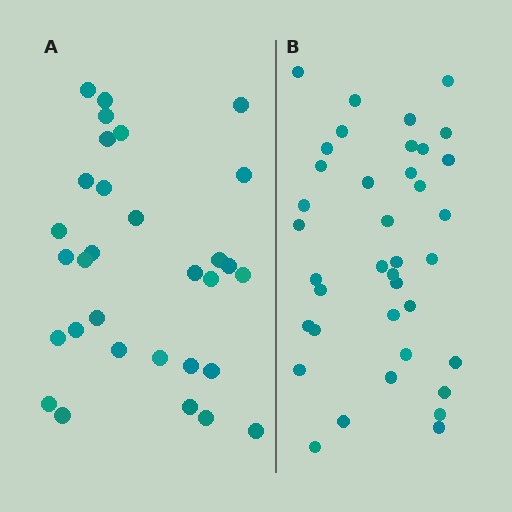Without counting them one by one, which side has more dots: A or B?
Region B (the right region) has more dots.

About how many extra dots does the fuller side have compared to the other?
Region B has roughly 8 or so more dots than region A.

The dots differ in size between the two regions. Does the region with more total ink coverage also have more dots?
No. Region A has more total ink coverage because its dots are larger, but region B actually contains more individual dots. Total area can be misleading — the number of items is what matters here.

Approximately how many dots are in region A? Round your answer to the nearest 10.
About 30 dots. (The exact count is 31, which rounds to 30.)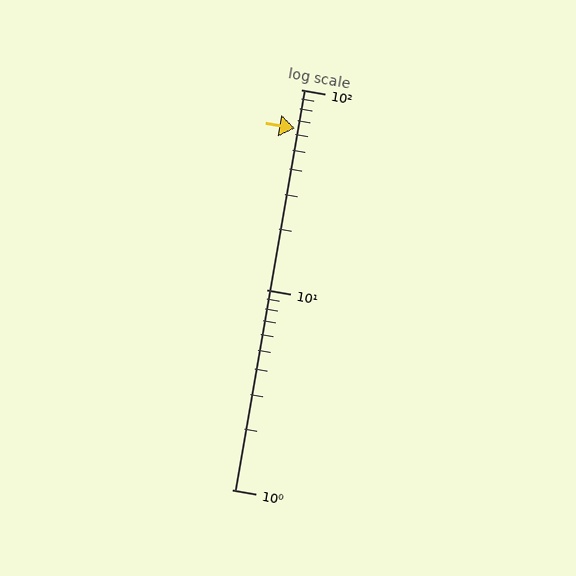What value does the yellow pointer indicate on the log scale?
The pointer indicates approximately 64.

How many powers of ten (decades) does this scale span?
The scale spans 2 decades, from 1 to 100.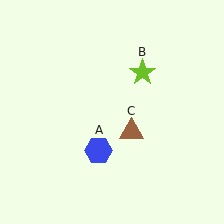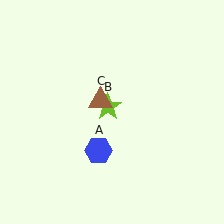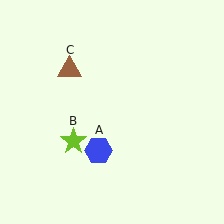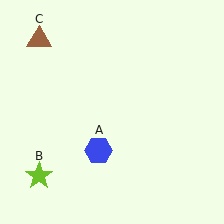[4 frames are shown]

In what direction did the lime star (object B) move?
The lime star (object B) moved down and to the left.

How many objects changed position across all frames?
2 objects changed position: lime star (object B), brown triangle (object C).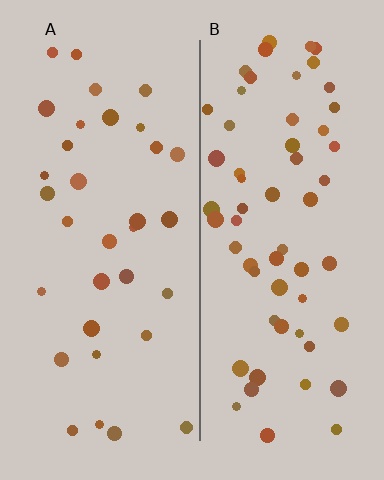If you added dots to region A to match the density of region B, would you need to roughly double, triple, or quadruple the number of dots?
Approximately double.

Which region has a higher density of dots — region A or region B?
B (the right).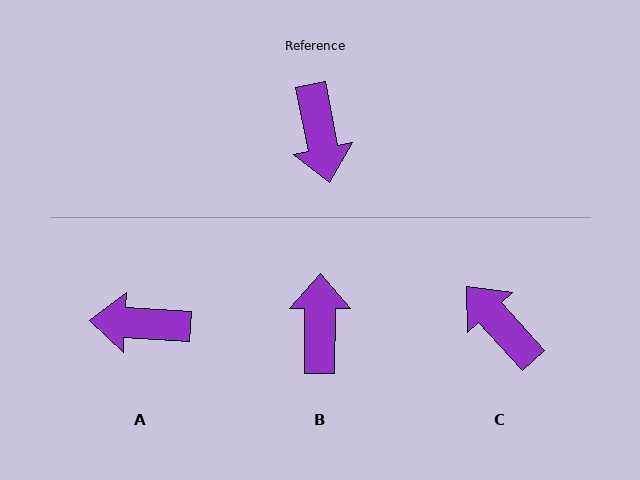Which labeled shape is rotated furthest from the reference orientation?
B, about 169 degrees away.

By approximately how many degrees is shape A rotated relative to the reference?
Approximately 105 degrees clockwise.